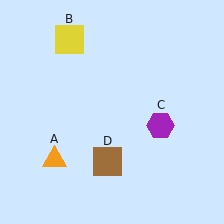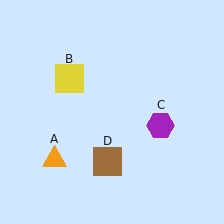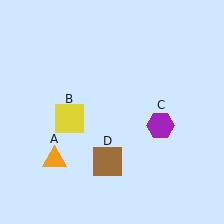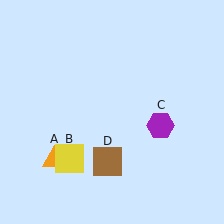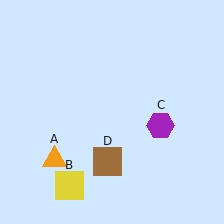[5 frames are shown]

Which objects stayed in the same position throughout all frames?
Orange triangle (object A) and purple hexagon (object C) and brown square (object D) remained stationary.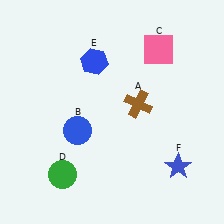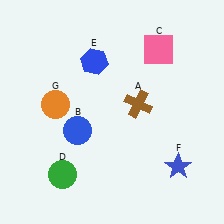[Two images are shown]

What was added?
An orange circle (G) was added in Image 2.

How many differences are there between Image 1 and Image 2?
There is 1 difference between the two images.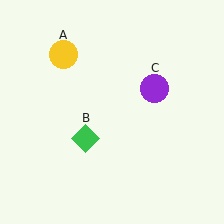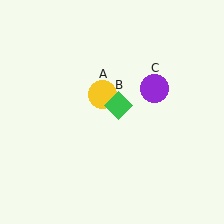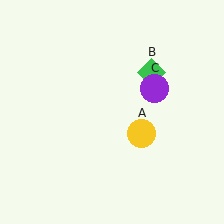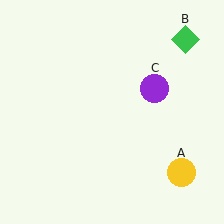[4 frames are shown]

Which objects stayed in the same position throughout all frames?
Purple circle (object C) remained stationary.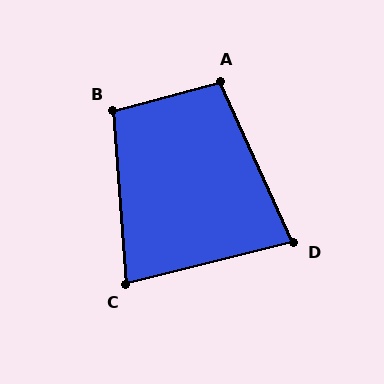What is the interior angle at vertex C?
Approximately 80 degrees (acute).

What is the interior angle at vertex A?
Approximately 100 degrees (obtuse).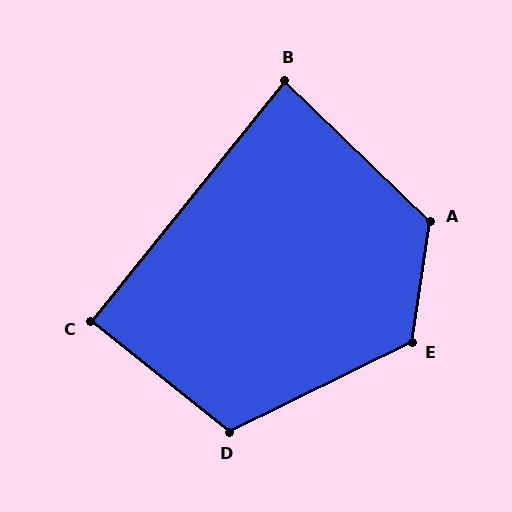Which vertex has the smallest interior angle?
B, at approximately 85 degrees.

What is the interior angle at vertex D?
Approximately 115 degrees (obtuse).